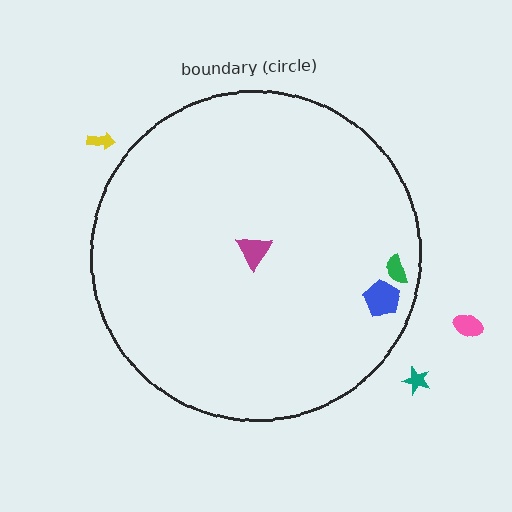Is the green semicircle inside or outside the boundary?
Inside.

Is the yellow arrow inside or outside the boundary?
Outside.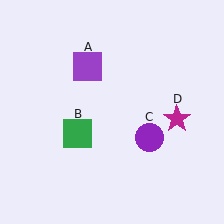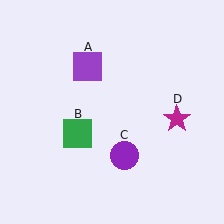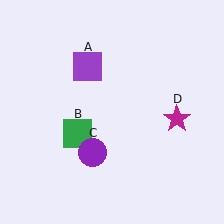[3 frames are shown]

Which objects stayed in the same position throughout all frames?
Purple square (object A) and green square (object B) and magenta star (object D) remained stationary.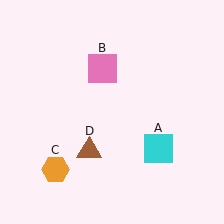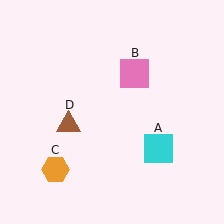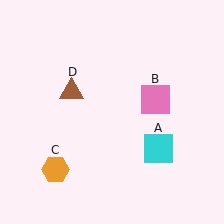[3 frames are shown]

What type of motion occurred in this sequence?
The pink square (object B), brown triangle (object D) rotated clockwise around the center of the scene.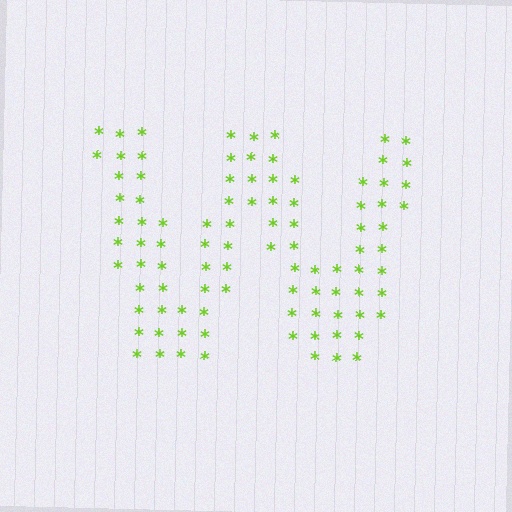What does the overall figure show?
The overall figure shows the letter W.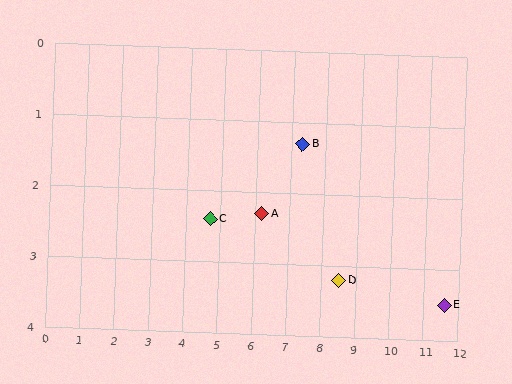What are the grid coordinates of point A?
Point A is at approximately (6.2, 2.3).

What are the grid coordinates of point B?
Point B is at approximately (7.3, 1.3).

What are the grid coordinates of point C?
Point C is at approximately (4.7, 2.4).